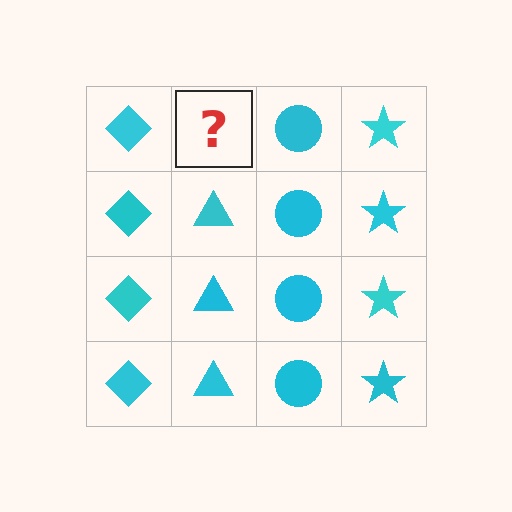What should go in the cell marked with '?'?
The missing cell should contain a cyan triangle.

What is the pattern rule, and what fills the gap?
The rule is that each column has a consistent shape. The gap should be filled with a cyan triangle.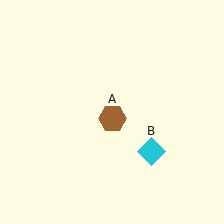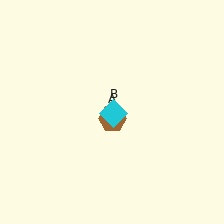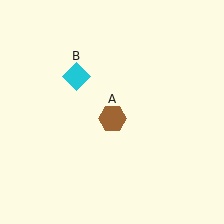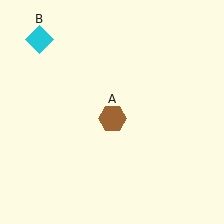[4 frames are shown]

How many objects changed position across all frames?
1 object changed position: cyan diamond (object B).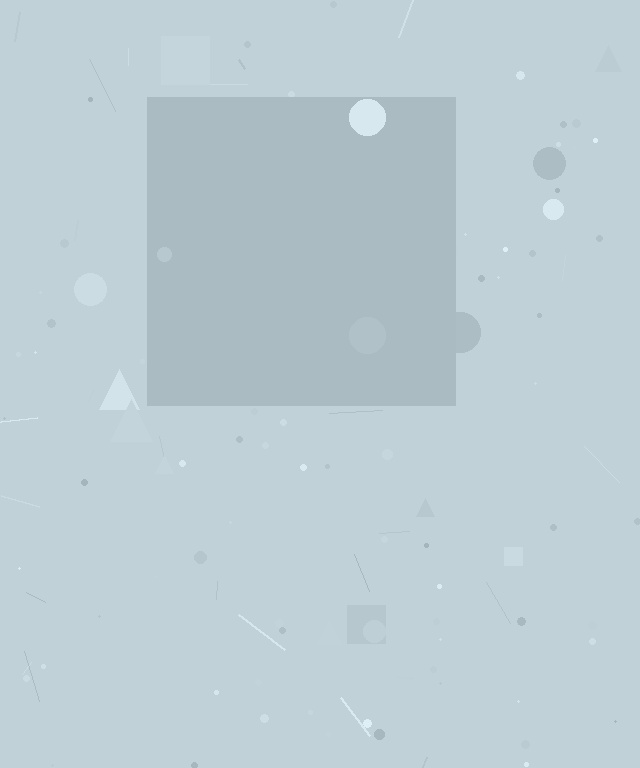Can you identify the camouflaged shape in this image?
The camouflaged shape is a square.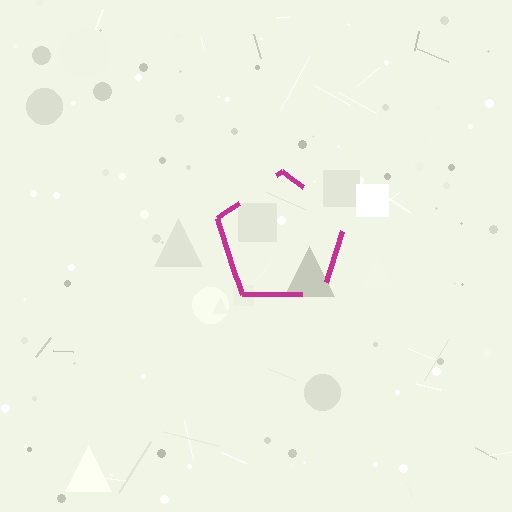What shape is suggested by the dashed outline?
The dashed outline suggests a pentagon.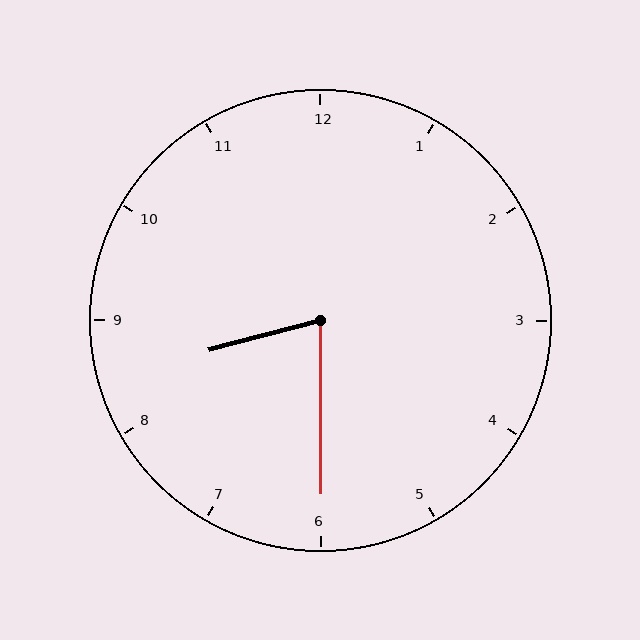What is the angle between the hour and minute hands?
Approximately 75 degrees.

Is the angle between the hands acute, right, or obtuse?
It is acute.